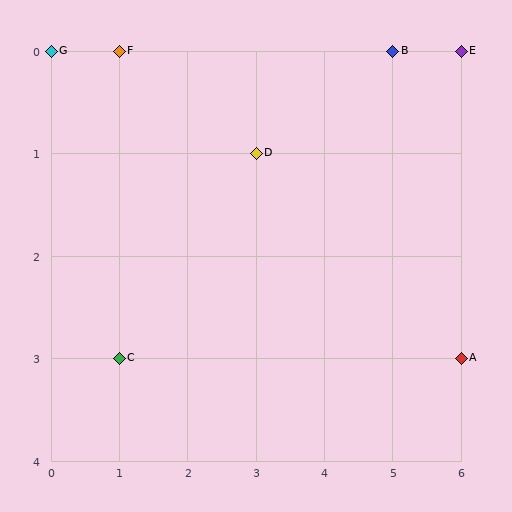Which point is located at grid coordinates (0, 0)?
Point G is at (0, 0).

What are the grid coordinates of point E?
Point E is at grid coordinates (6, 0).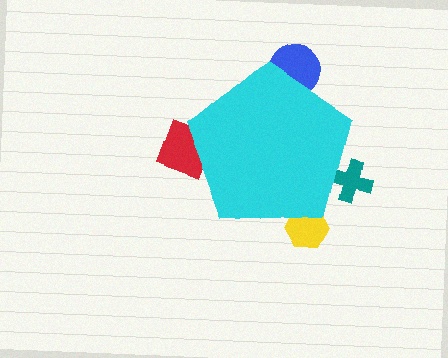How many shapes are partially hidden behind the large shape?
4 shapes are partially hidden.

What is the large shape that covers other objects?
A cyan pentagon.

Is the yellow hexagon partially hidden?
Yes, the yellow hexagon is partially hidden behind the cyan pentagon.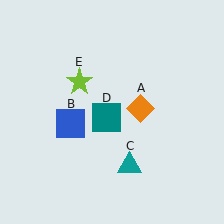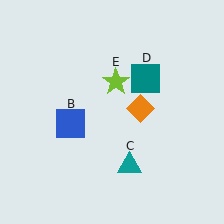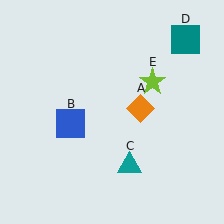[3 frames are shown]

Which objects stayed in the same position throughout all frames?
Orange diamond (object A) and blue square (object B) and teal triangle (object C) remained stationary.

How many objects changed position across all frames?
2 objects changed position: teal square (object D), lime star (object E).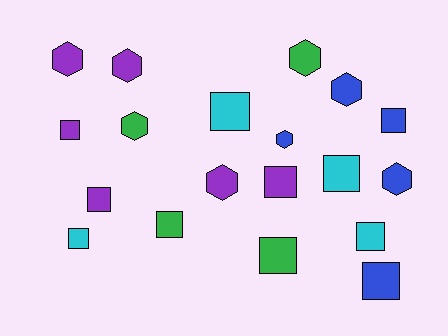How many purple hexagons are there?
There are 3 purple hexagons.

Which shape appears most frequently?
Square, with 11 objects.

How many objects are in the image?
There are 19 objects.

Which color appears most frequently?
Purple, with 6 objects.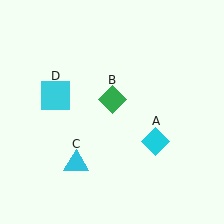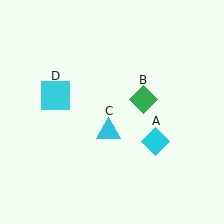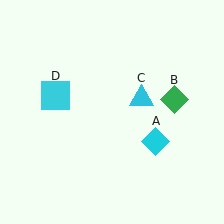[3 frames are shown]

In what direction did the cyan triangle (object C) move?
The cyan triangle (object C) moved up and to the right.